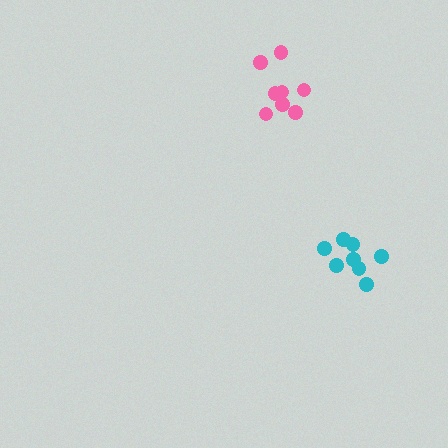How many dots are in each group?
Group 1: 8 dots, Group 2: 8 dots (16 total).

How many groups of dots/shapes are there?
There are 2 groups.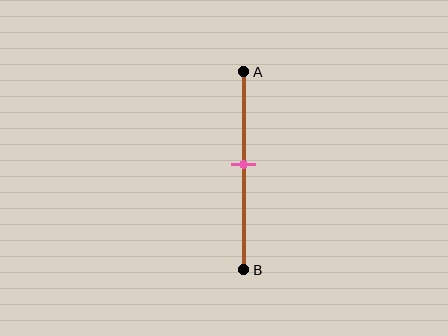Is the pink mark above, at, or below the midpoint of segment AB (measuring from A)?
The pink mark is above the midpoint of segment AB.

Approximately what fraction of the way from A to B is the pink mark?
The pink mark is approximately 45% of the way from A to B.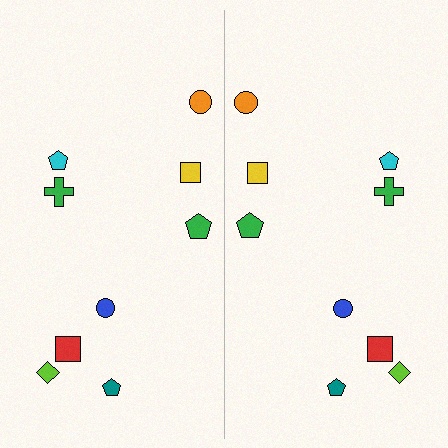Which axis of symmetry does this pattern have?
The pattern has a vertical axis of symmetry running through the center of the image.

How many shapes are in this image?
There are 18 shapes in this image.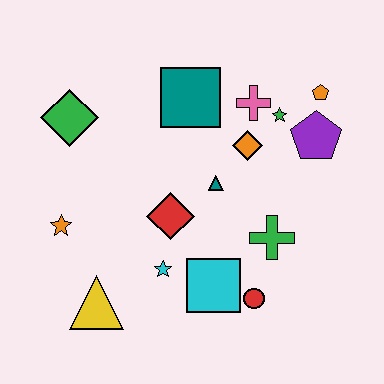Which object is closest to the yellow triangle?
The cyan star is closest to the yellow triangle.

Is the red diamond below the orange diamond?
Yes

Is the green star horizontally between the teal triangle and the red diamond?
No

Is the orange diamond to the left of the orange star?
No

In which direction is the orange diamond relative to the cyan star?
The orange diamond is above the cyan star.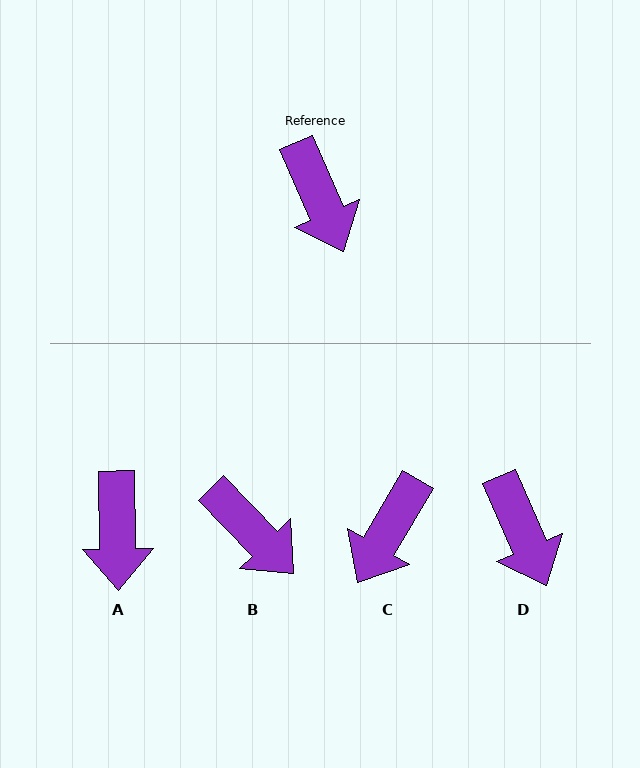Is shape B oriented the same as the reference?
No, it is off by about 21 degrees.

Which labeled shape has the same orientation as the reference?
D.